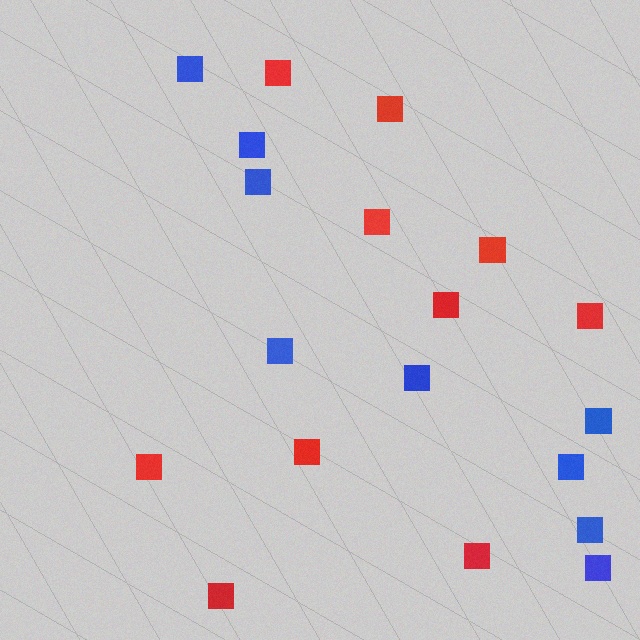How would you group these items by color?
There are 2 groups: one group of blue squares (9) and one group of red squares (10).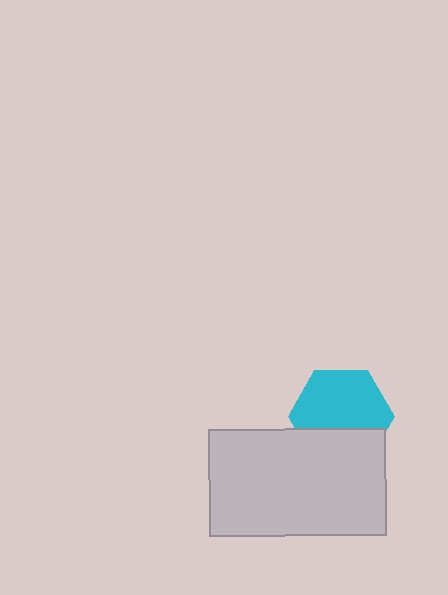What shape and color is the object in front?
The object in front is a light gray rectangle.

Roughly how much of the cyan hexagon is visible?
Most of it is visible (roughly 66%).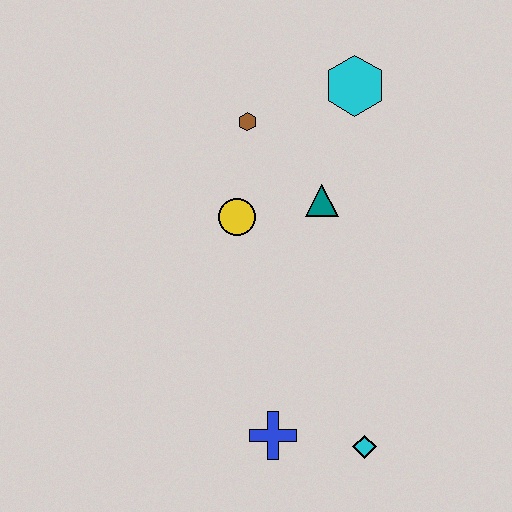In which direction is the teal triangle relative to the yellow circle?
The teal triangle is to the right of the yellow circle.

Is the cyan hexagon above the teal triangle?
Yes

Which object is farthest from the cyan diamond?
The cyan hexagon is farthest from the cyan diamond.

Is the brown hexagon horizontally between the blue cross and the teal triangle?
No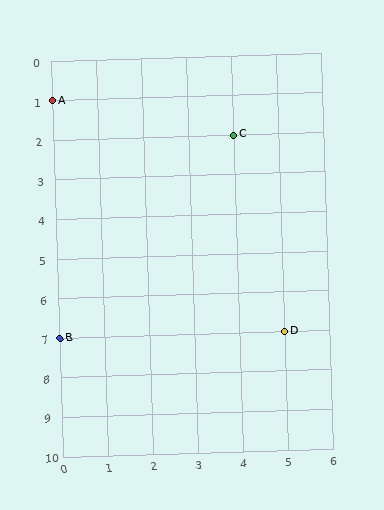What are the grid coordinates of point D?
Point D is at grid coordinates (5, 7).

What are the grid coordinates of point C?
Point C is at grid coordinates (4, 2).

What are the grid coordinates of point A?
Point A is at grid coordinates (0, 1).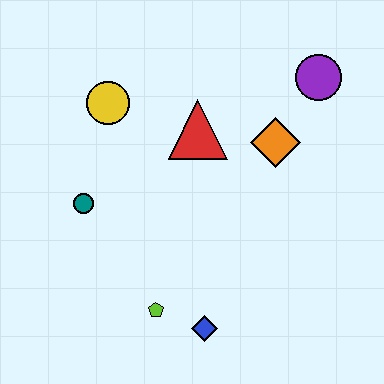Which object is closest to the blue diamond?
The lime pentagon is closest to the blue diamond.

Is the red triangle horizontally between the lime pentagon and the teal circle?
No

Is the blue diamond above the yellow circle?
No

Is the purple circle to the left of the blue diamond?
No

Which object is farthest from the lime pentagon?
The purple circle is farthest from the lime pentagon.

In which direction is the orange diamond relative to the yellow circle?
The orange diamond is to the right of the yellow circle.